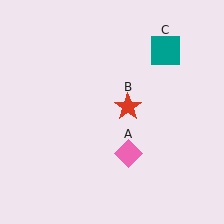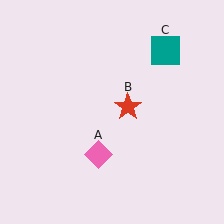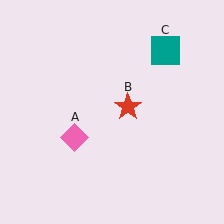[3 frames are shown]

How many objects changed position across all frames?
1 object changed position: pink diamond (object A).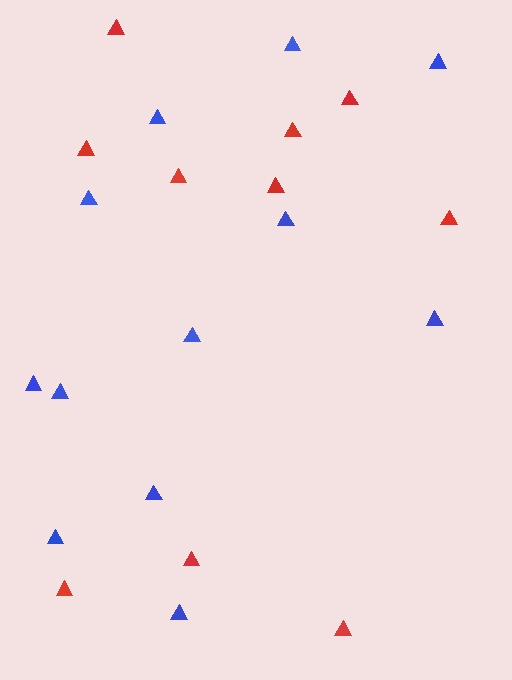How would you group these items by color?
There are 2 groups: one group of red triangles (10) and one group of blue triangles (12).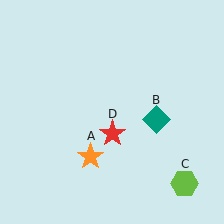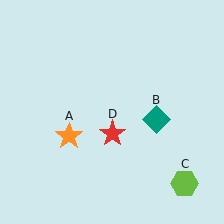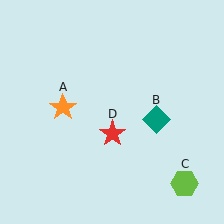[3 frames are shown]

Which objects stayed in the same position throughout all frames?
Teal diamond (object B) and lime hexagon (object C) and red star (object D) remained stationary.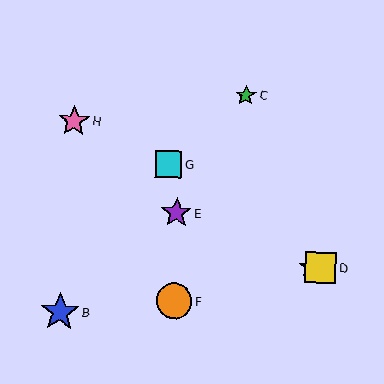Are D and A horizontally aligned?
Yes, both are at y≈268.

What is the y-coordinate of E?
Object E is at y≈213.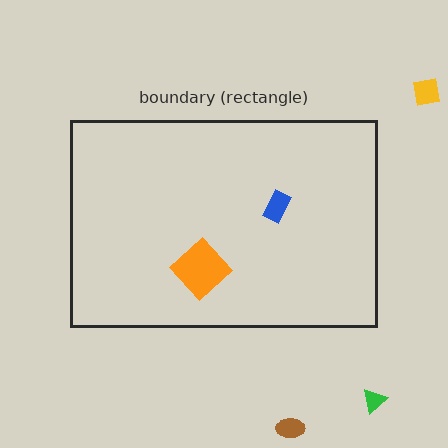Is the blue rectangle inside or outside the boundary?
Inside.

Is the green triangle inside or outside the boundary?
Outside.